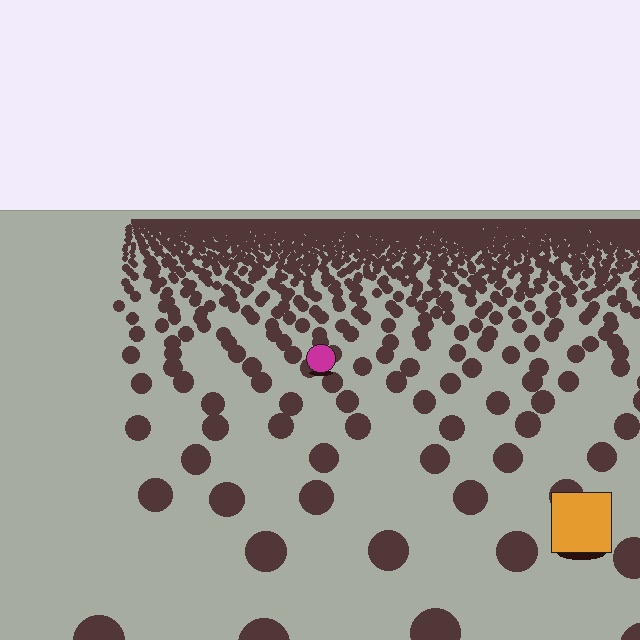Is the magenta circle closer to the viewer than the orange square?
No. The orange square is closer — you can tell from the texture gradient: the ground texture is coarser near it.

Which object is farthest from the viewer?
The magenta circle is farthest from the viewer. It appears smaller and the ground texture around it is denser.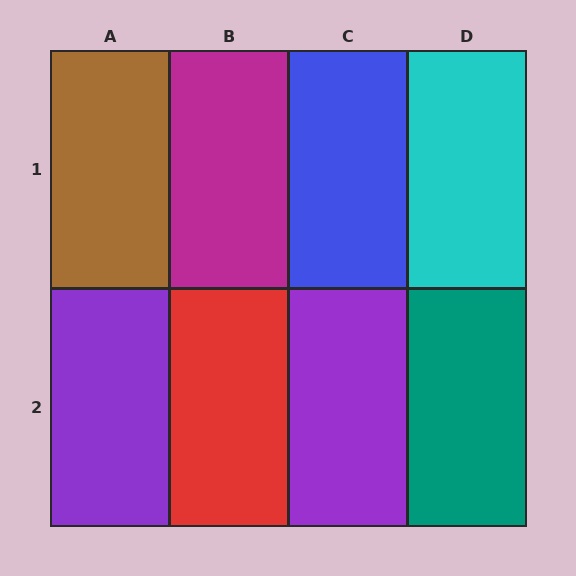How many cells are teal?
1 cell is teal.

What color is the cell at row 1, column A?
Brown.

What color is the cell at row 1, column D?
Cyan.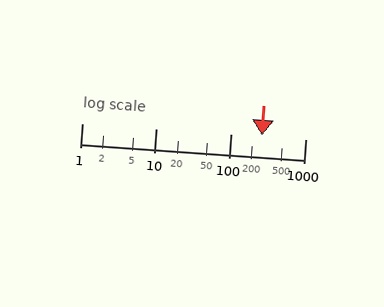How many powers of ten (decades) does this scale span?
The scale spans 3 decades, from 1 to 1000.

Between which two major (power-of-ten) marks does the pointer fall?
The pointer is between 100 and 1000.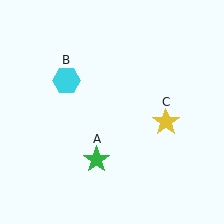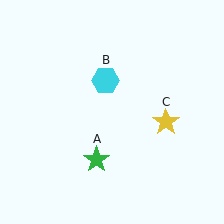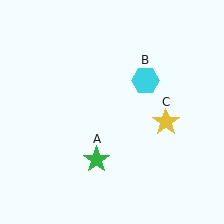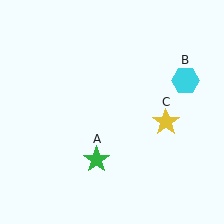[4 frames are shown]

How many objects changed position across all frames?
1 object changed position: cyan hexagon (object B).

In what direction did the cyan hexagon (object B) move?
The cyan hexagon (object B) moved right.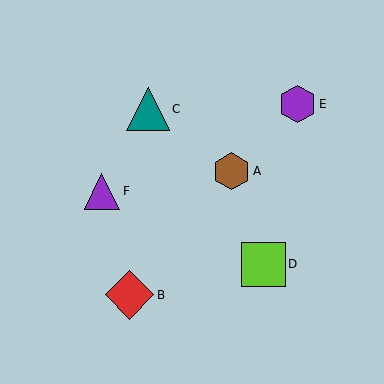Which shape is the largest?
The red diamond (labeled B) is the largest.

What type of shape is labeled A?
Shape A is a brown hexagon.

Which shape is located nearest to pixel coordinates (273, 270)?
The lime square (labeled D) at (263, 264) is nearest to that location.